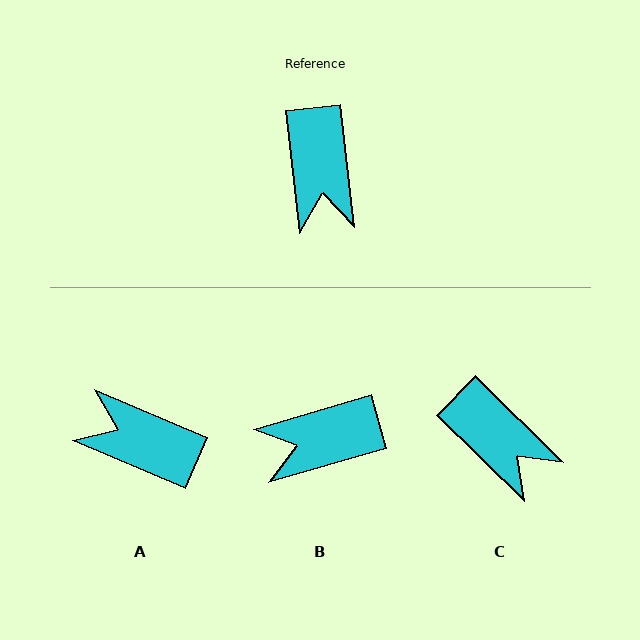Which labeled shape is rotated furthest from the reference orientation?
A, about 119 degrees away.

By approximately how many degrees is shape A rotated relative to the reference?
Approximately 119 degrees clockwise.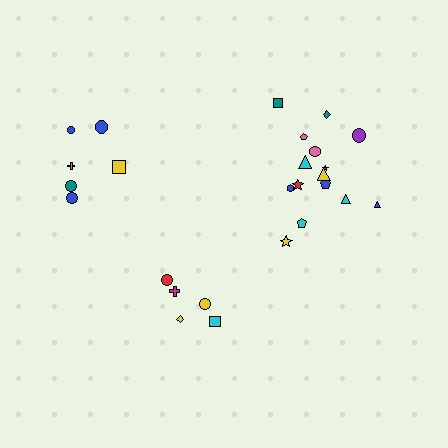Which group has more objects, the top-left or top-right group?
The top-right group.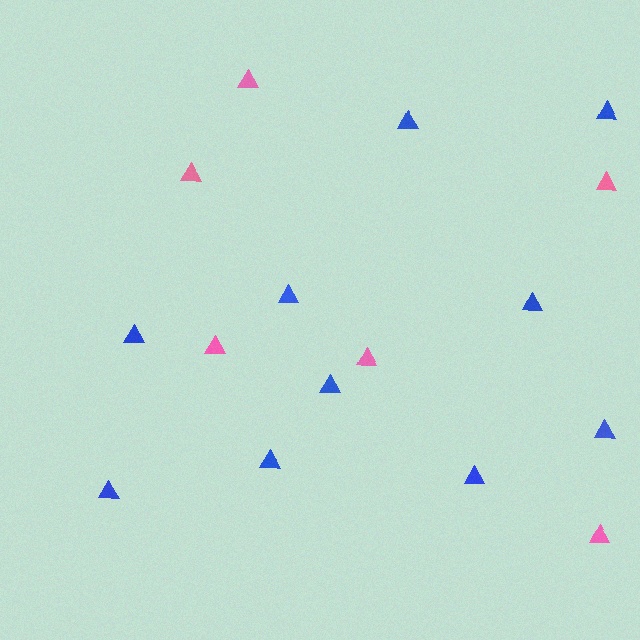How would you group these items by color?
There are 2 groups: one group of pink triangles (6) and one group of blue triangles (10).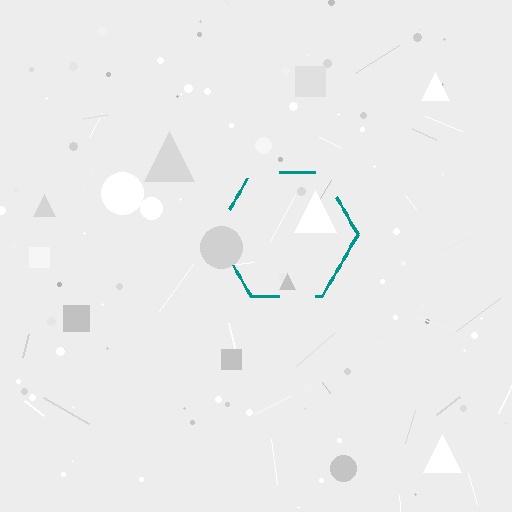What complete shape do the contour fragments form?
The contour fragments form a hexagon.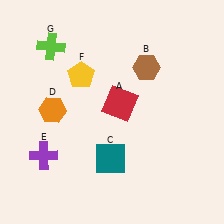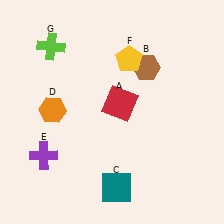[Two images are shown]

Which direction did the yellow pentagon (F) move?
The yellow pentagon (F) moved right.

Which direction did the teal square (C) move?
The teal square (C) moved down.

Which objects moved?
The objects that moved are: the teal square (C), the yellow pentagon (F).